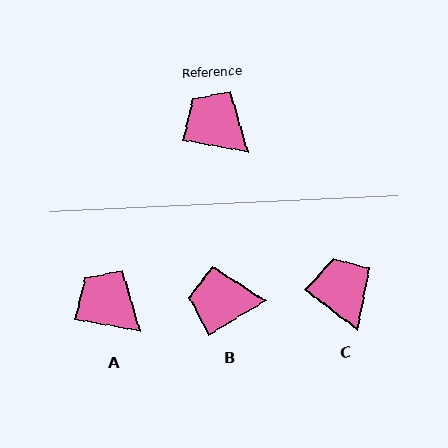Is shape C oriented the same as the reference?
No, it is off by about 27 degrees.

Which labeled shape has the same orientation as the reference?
A.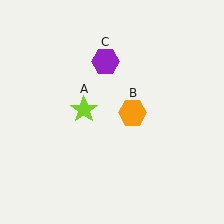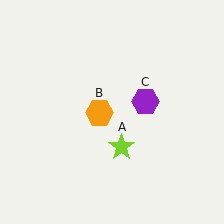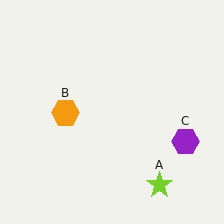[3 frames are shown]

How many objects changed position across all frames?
3 objects changed position: lime star (object A), orange hexagon (object B), purple hexagon (object C).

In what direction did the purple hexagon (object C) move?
The purple hexagon (object C) moved down and to the right.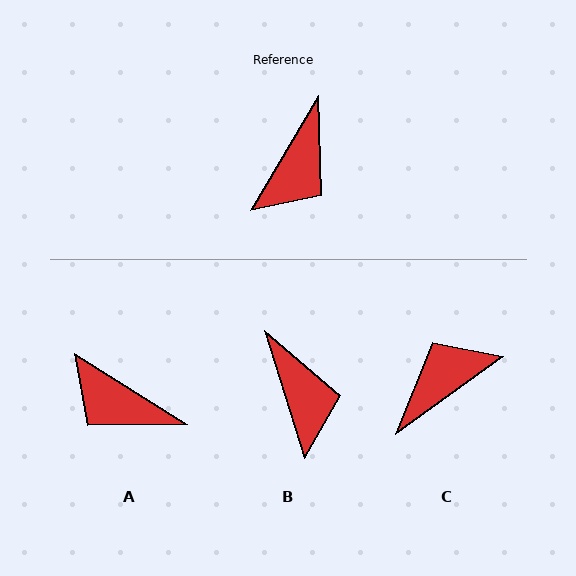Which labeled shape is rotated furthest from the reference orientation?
C, about 156 degrees away.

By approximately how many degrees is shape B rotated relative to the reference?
Approximately 48 degrees counter-clockwise.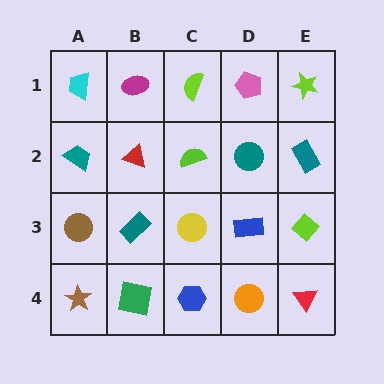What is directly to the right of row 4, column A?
A green square.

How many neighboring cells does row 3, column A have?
3.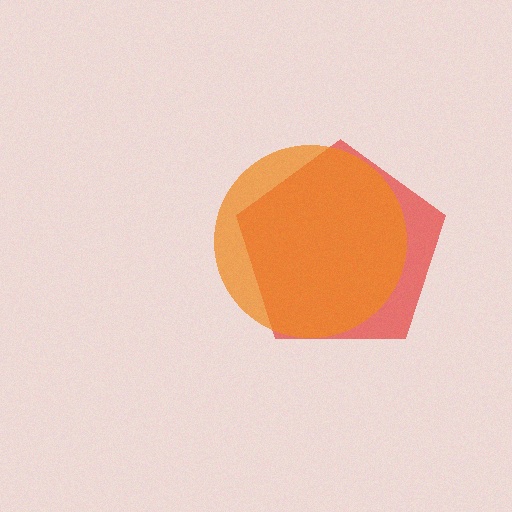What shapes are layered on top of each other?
The layered shapes are: a red pentagon, an orange circle.